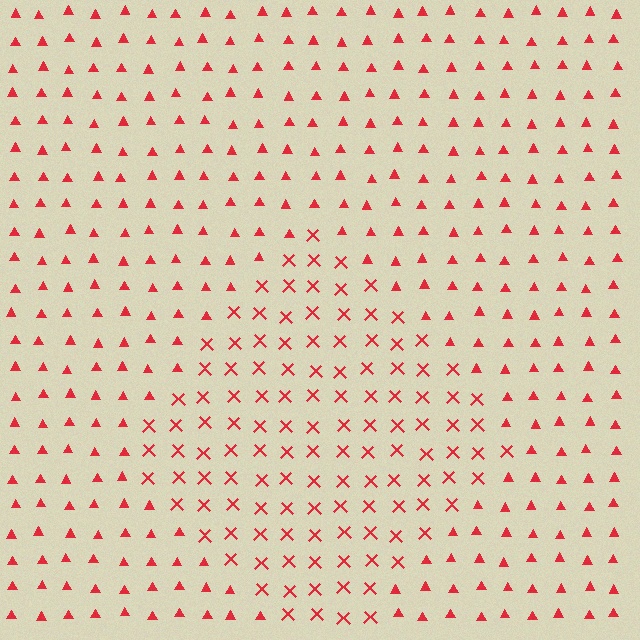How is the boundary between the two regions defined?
The boundary is defined by a change in element shape: X marks inside vs. triangles outside. All elements share the same color and spacing.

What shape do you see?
I see a diamond.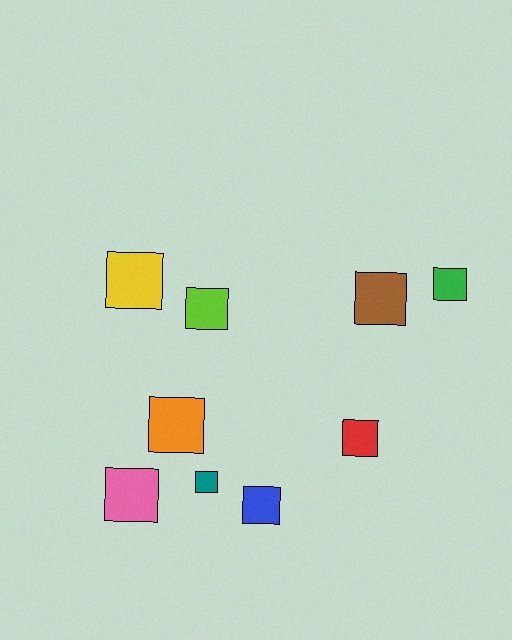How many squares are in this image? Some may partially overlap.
There are 9 squares.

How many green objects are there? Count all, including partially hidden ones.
There is 1 green object.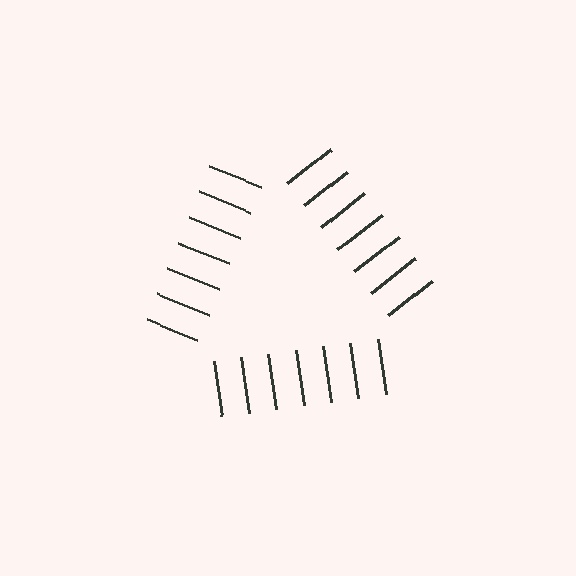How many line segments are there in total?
21 — 7 along each of the 3 edges.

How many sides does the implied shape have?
3 sides — the line-ends trace a triangle.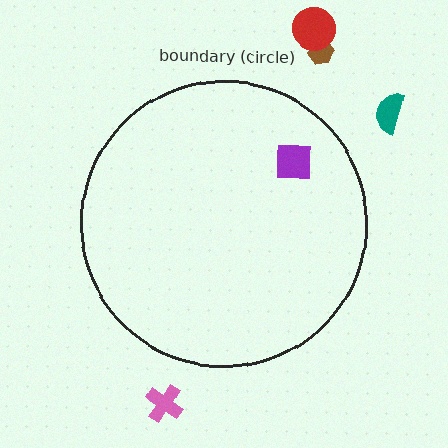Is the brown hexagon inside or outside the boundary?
Outside.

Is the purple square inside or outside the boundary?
Inside.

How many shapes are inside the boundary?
1 inside, 4 outside.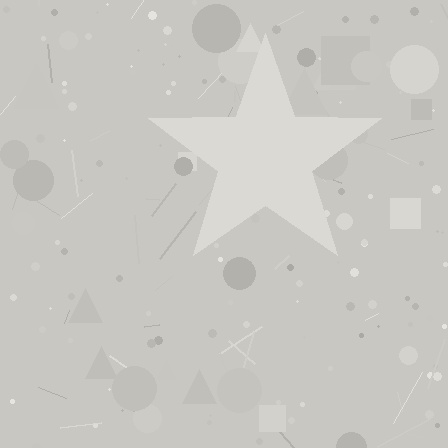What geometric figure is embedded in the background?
A star is embedded in the background.